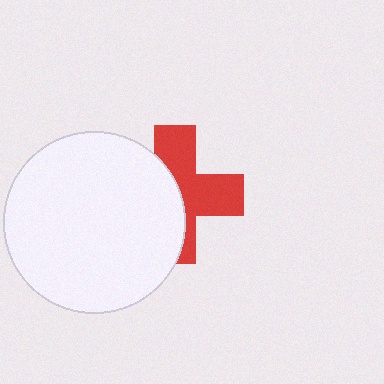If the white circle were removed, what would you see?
You would see the complete red cross.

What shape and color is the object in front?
The object in front is a white circle.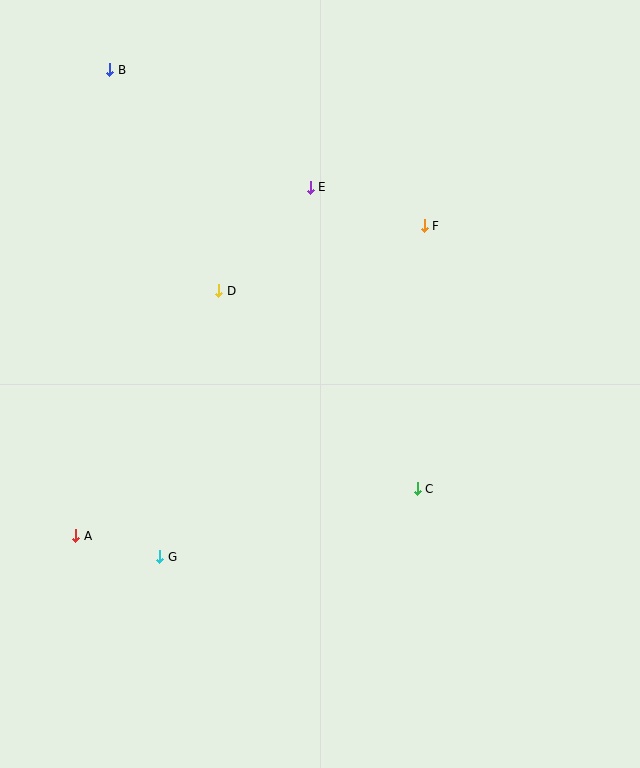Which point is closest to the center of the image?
Point D at (219, 291) is closest to the center.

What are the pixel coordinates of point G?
Point G is at (160, 557).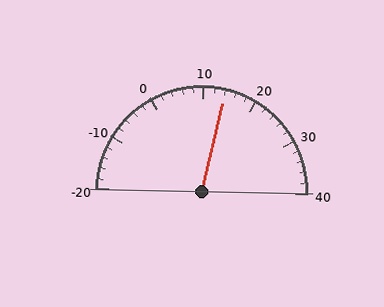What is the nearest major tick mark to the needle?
The nearest major tick mark is 10.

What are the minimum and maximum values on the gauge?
The gauge ranges from -20 to 40.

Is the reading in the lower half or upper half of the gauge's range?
The reading is in the upper half of the range (-20 to 40).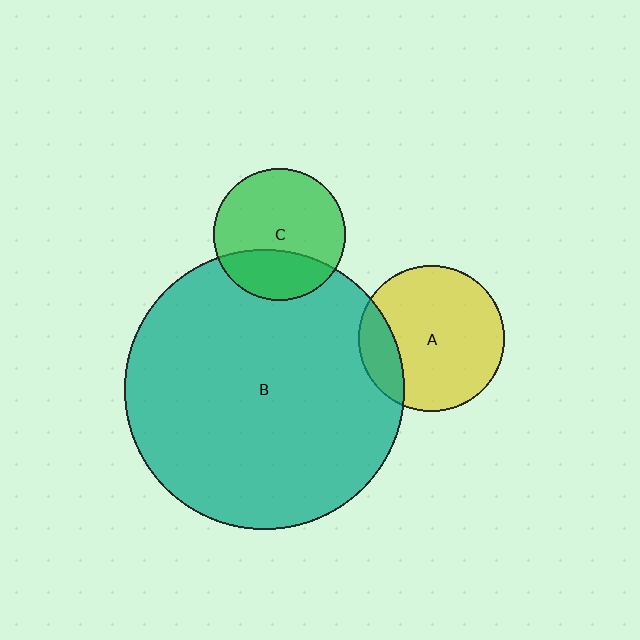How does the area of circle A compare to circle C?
Approximately 1.2 times.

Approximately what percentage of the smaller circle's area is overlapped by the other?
Approximately 30%.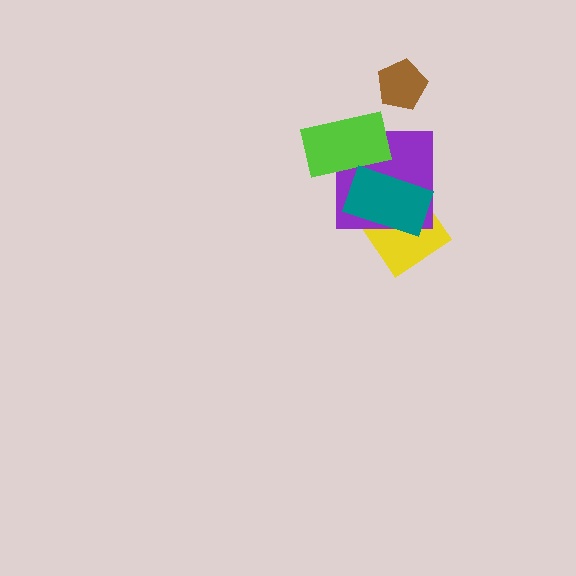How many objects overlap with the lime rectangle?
2 objects overlap with the lime rectangle.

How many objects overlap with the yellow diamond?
2 objects overlap with the yellow diamond.